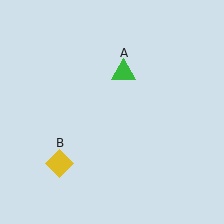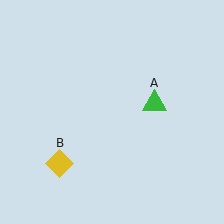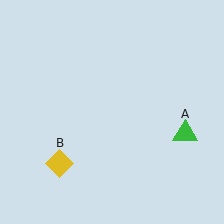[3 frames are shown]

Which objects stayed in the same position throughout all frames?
Yellow diamond (object B) remained stationary.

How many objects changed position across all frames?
1 object changed position: green triangle (object A).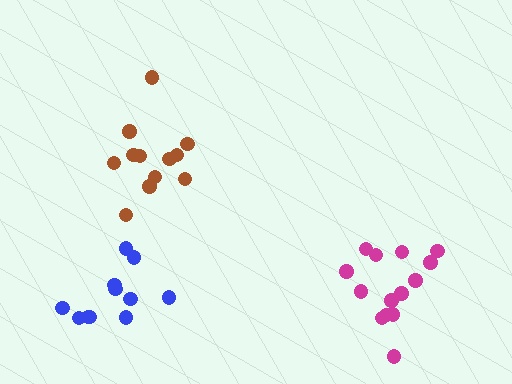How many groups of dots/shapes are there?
There are 3 groups.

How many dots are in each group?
Group 1: 11 dots, Group 2: 12 dots, Group 3: 14 dots (37 total).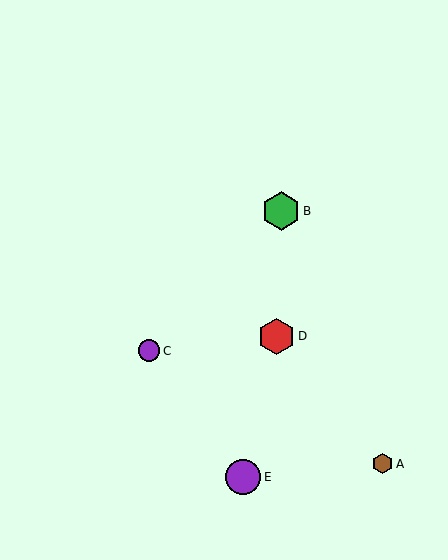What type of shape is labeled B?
Shape B is a green hexagon.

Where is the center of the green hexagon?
The center of the green hexagon is at (281, 211).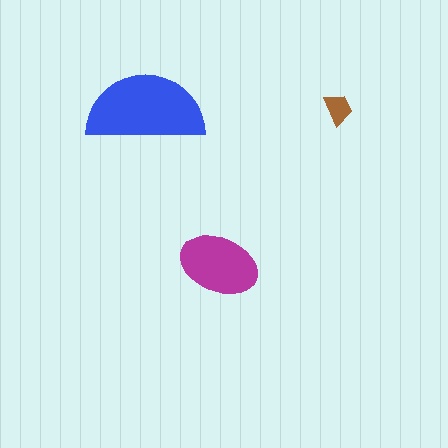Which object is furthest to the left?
The blue semicircle is leftmost.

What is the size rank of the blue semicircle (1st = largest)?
1st.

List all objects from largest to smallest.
The blue semicircle, the magenta ellipse, the brown trapezoid.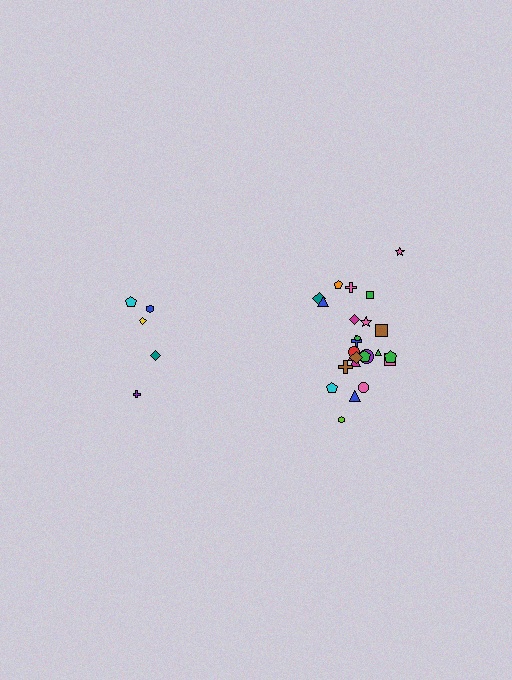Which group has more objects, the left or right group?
The right group.